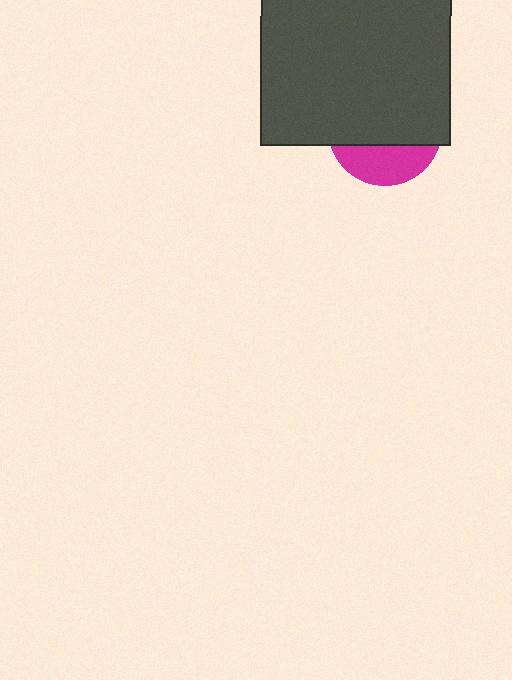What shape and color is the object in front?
The object in front is a dark gray square.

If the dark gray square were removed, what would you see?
You would see the complete magenta circle.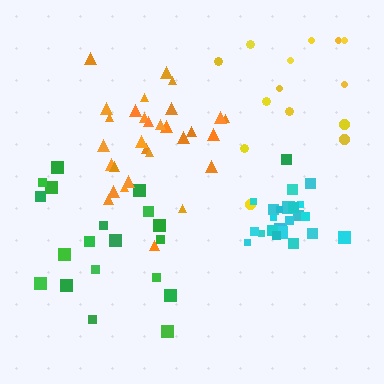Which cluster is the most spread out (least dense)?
Yellow.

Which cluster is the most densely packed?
Cyan.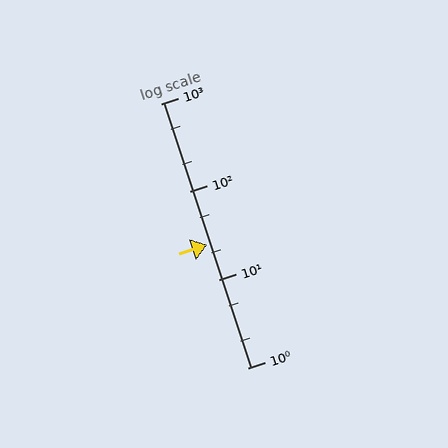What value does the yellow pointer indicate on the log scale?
The pointer indicates approximately 25.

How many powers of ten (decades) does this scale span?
The scale spans 3 decades, from 1 to 1000.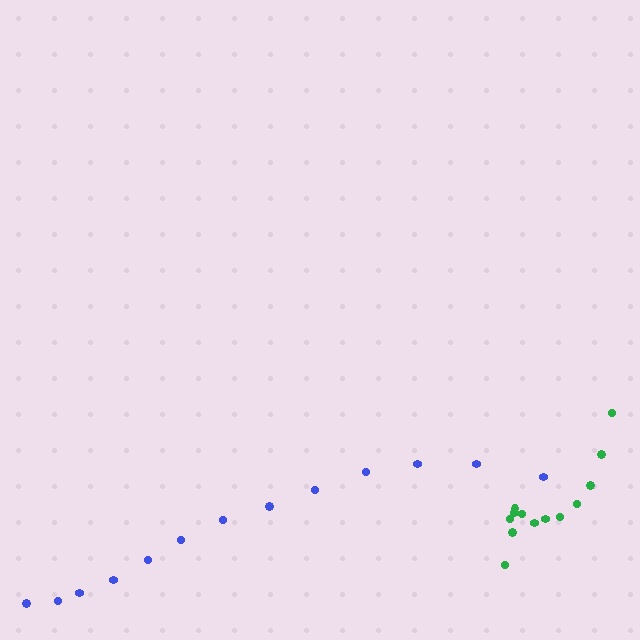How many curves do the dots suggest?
There are 2 distinct paths.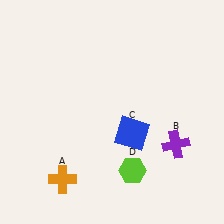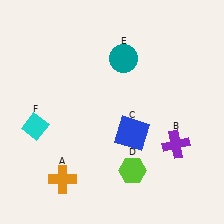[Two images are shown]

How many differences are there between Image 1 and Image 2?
There are 2 differences between the two images.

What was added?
A teal circle (E), a cyan diamond (F) were added in Image 2.